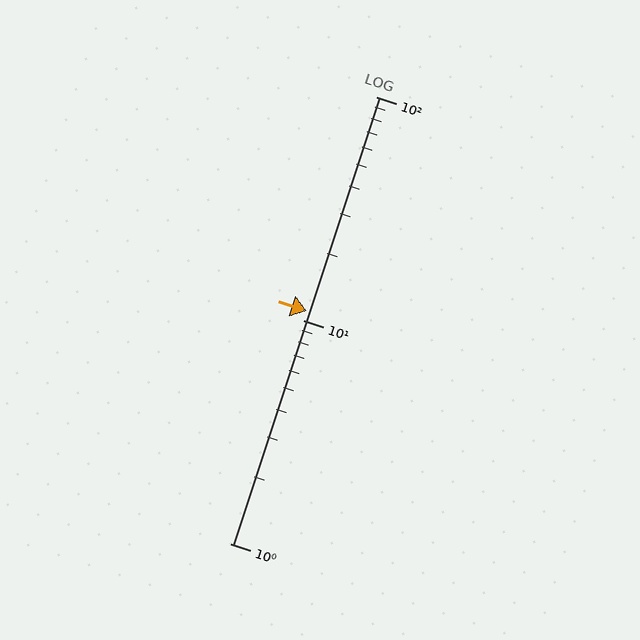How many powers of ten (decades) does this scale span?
The scale spans 2 decades, from 1 to 100.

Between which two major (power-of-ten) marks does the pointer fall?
The pointer is between 10 and 100.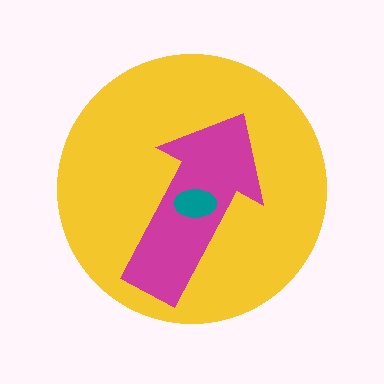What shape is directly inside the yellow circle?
The magenta arrow.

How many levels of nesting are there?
3.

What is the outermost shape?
The yellow circle.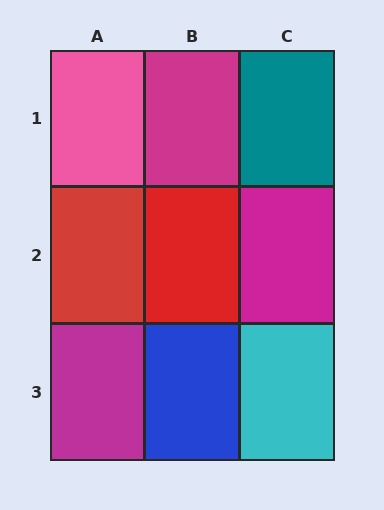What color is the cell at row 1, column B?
Magenta.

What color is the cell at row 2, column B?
Red.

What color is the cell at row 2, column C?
Magenta.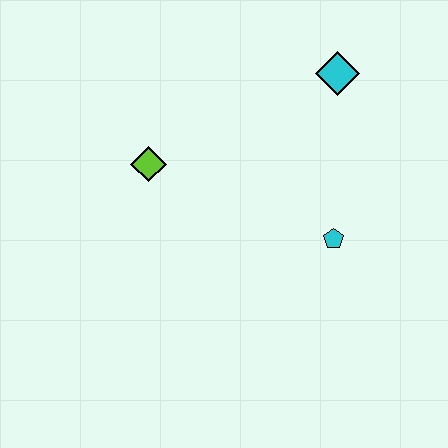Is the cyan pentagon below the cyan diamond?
Yes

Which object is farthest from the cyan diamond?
The lime diamond is farthest from the cyan diamond.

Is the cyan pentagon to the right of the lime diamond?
Yes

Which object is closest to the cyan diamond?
The cyan pentagon is closest to the cyan diamond.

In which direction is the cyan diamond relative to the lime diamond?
The cyan diamond is to the right of the lime diamond.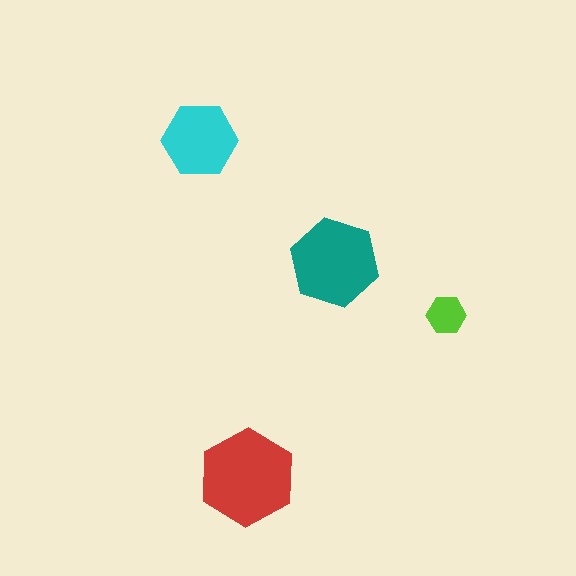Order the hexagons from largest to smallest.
the red one, the teal one, the cyan one, the lime one.